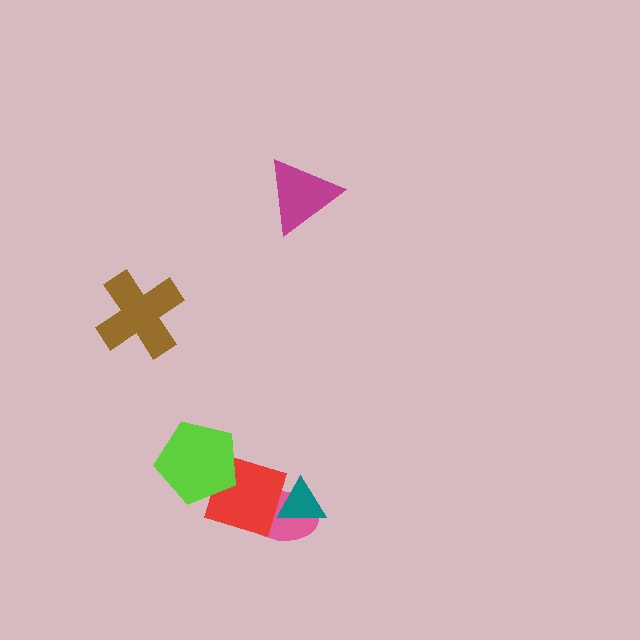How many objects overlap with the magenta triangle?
0 objects overlap with the magenta triangle.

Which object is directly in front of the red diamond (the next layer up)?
The teal triangle is directly in front of the red diamond.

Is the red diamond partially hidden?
Yes, it is partially covered by another shape.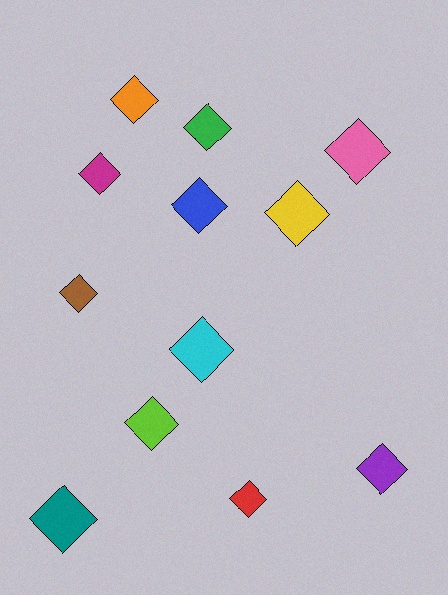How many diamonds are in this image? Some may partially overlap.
There are 12 diamonds.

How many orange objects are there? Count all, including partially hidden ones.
There is 1 orange object.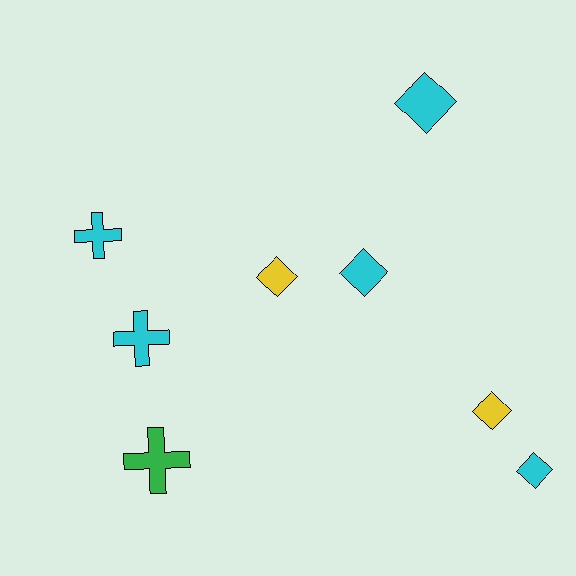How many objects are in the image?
There are 8 objects.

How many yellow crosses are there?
There are no yellow crosses.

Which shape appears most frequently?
Diamond, with 5 objects.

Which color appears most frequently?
Cyan, with 5 objects.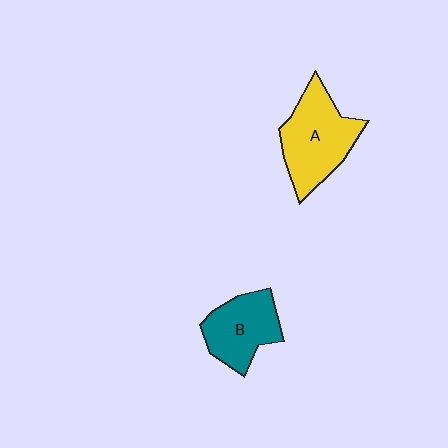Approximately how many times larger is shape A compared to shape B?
Approximately 1.3 times.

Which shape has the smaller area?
Shape B (teal).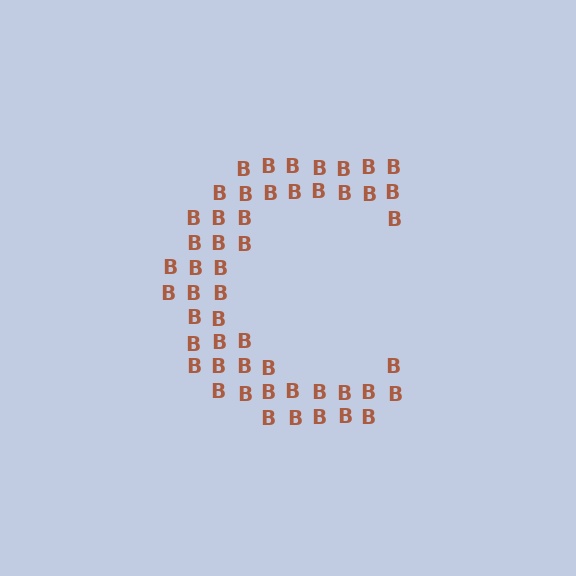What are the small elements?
The small elements are letter B's.